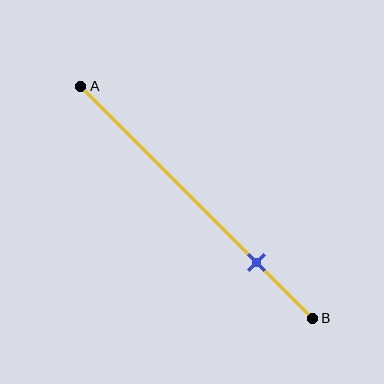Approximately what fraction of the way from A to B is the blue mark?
The blue mark is approximately 75% of the way from A to B.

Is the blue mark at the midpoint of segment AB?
No, the mark is at about 75% from A, not at the 50% midpoint.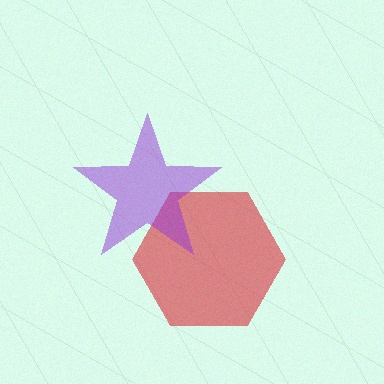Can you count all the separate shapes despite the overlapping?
Yes, there are 2 separate shapes.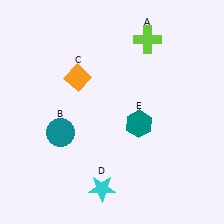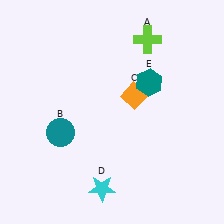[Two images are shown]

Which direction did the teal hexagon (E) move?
The teal hexagon (E) moved up.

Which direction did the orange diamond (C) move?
The orange diamond (C) moved right.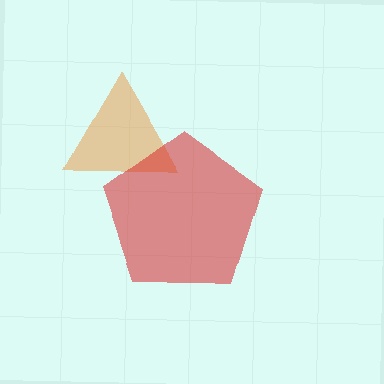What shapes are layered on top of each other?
The layered shapes are: an orange triangle, a red pentagon.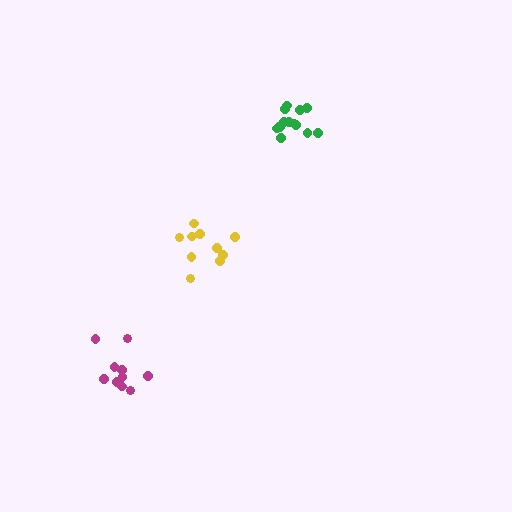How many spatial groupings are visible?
There are 3 spatial groupings.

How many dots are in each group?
Group 1: 10 dots, Group 2: 14 dots, Group 3: 10 dots (34 total).